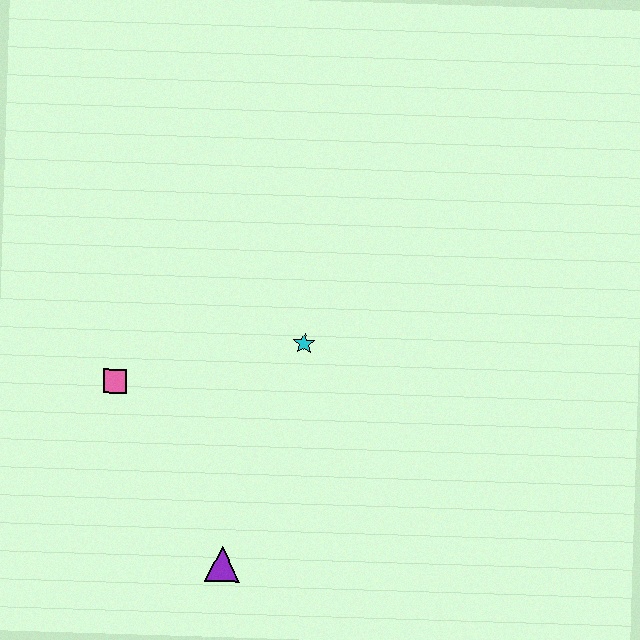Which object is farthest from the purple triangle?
The cyan star is farthest from the purple triangle.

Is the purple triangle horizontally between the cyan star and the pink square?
Yes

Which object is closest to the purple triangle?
The pink square is closest to the purple triangle.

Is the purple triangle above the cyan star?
No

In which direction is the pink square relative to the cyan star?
The pink square is to the left of the cyan star.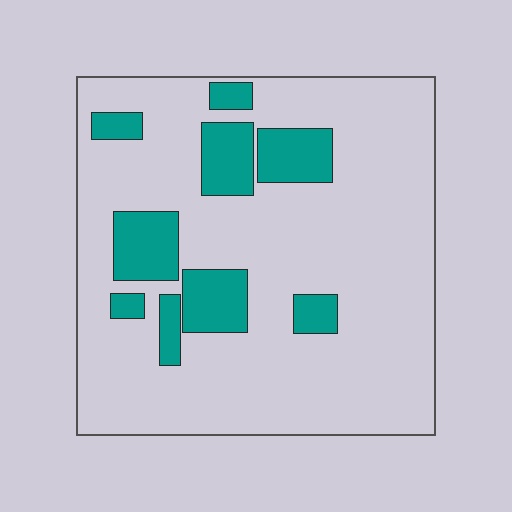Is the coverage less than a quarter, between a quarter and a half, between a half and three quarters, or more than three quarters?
Less than a quarter.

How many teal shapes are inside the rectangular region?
9.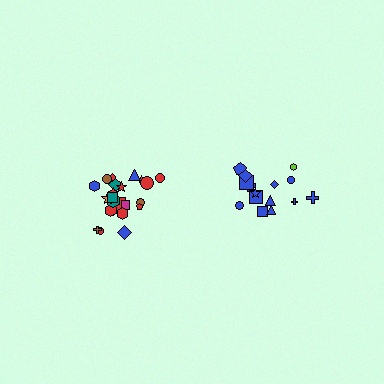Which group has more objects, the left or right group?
The left group.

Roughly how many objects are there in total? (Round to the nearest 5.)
Roughly 40 objects in total.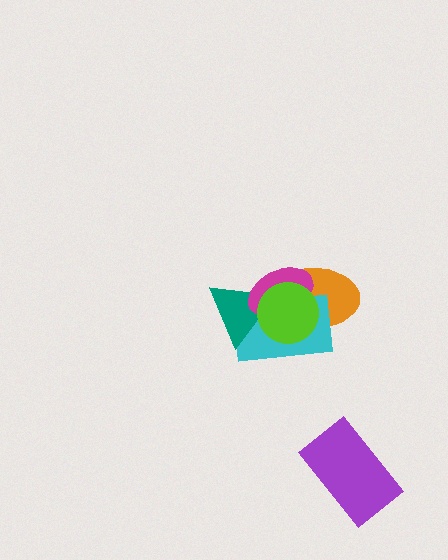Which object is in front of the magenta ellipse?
The lime circle is in front of the magenta ellipse.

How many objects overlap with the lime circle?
4 objects overlap with the lime circle.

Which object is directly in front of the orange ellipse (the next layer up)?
The cyan rectangle is directly in front of the orange ellipse.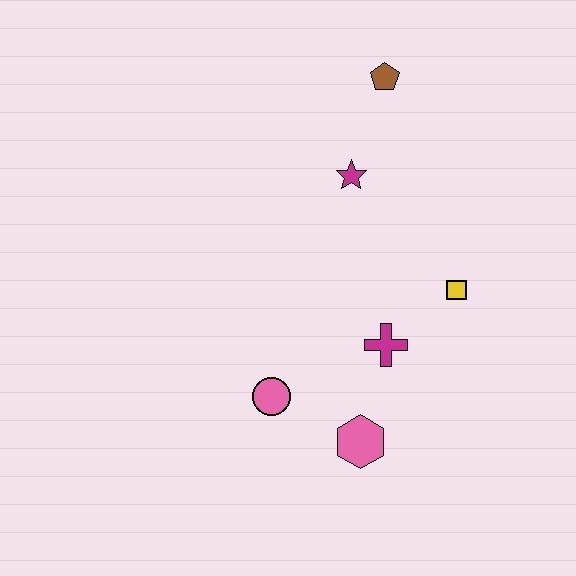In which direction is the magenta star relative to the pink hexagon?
The magenta star is above the pink hexagon.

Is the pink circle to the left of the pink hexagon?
Yes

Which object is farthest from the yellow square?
The brown pentagon is farthest from the yellow square.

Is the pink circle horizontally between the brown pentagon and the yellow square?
No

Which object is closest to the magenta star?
The brown pentagon is closest to the magenta star.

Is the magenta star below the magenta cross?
No